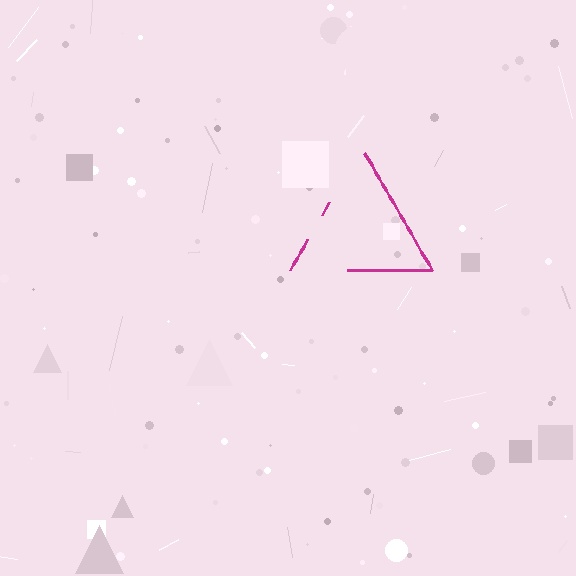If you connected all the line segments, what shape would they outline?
They would outline a triangle.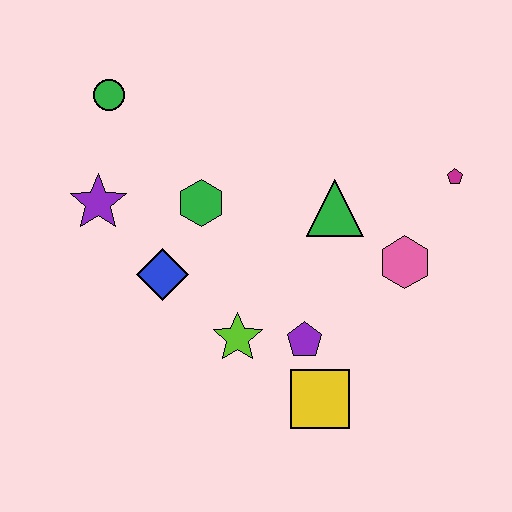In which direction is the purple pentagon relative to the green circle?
The purple pentagon is below the green circle.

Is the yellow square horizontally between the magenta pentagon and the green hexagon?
Yes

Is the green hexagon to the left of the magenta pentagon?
Yes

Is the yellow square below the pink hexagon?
Yes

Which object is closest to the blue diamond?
The green hexagon is closest to the blue diamond.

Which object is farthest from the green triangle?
The green circle is farthest from the green triangle.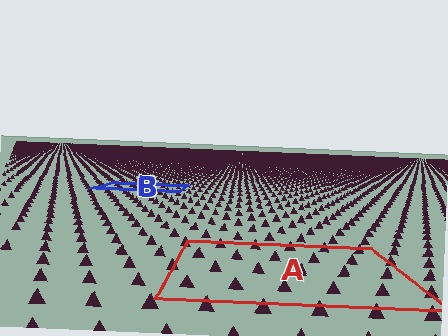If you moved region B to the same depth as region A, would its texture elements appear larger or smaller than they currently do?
They would appear larger. At a closer depth, the same texture elements are projected at a bigger on-screen size.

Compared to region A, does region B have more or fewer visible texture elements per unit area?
Region B has more texture elements per unit area — they are packed more densely because it is farther away.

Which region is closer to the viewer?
Region A is closer. The texture elements there are larger and more spread out.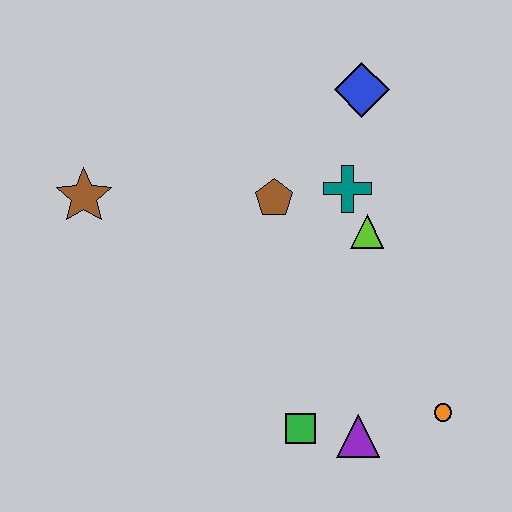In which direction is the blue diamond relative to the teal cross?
The blue diamond is above the teal cross.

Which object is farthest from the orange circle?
The brown star is farthest from the orange circle.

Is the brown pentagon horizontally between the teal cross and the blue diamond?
No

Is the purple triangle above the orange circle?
No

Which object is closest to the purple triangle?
The green square is closest to the purple triangle.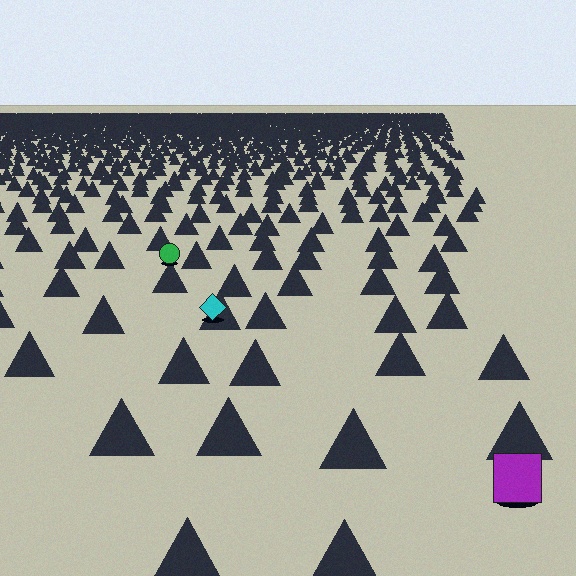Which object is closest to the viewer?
The purple square is closest. The texture marks near it are larger and more spread out.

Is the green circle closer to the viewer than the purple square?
No. The purple square is closer — you can tell from the texture gradient: the ground texture is coarser near it.